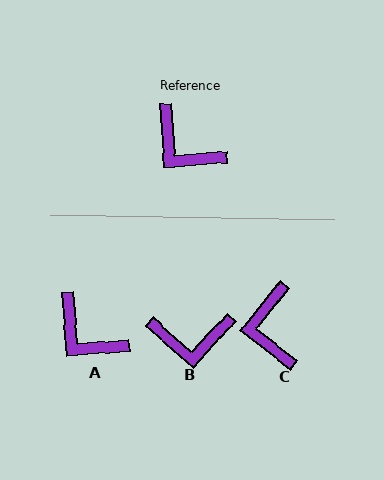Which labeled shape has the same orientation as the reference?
A.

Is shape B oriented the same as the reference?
No, it is off by about 44 degrees.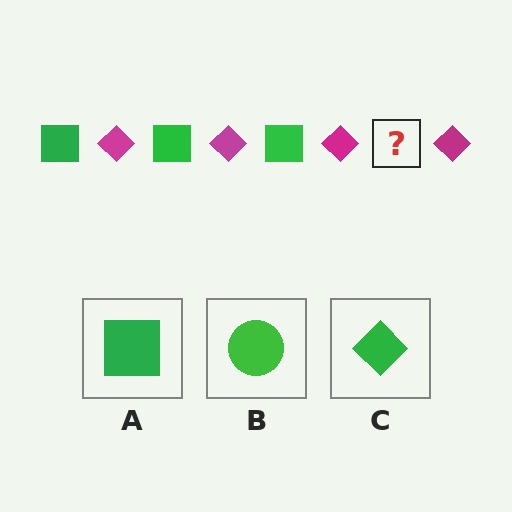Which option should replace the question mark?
Option A.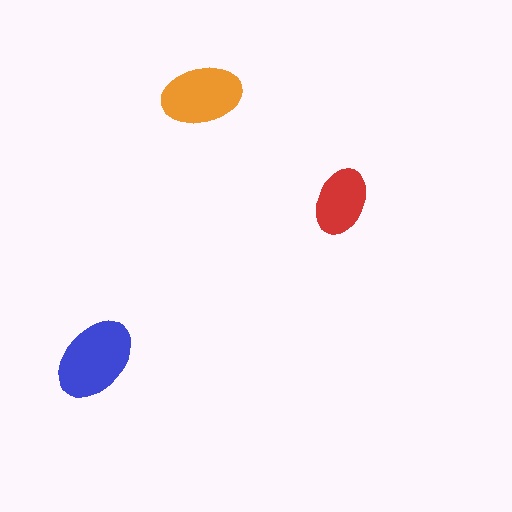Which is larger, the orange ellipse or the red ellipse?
The orange one.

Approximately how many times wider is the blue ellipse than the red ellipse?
About 1.5 times wider.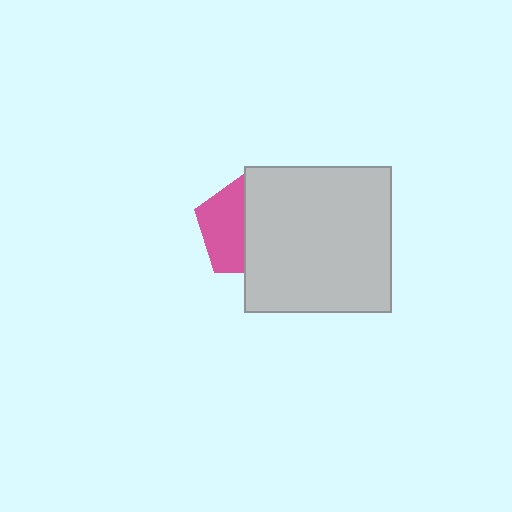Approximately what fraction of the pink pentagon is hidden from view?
Roughly 55% of the pink pentagon is hidden behind the light gray square.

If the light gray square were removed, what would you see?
You would see the complete pink pentagon.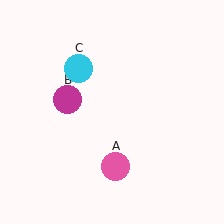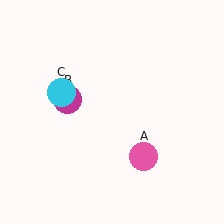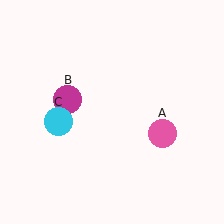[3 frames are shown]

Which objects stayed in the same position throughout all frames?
Magenta circle (object B) remained stationary.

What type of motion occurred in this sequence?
The pink circle (object A), cyan circle (object C) rotated counterclockwise around the center of the scene.